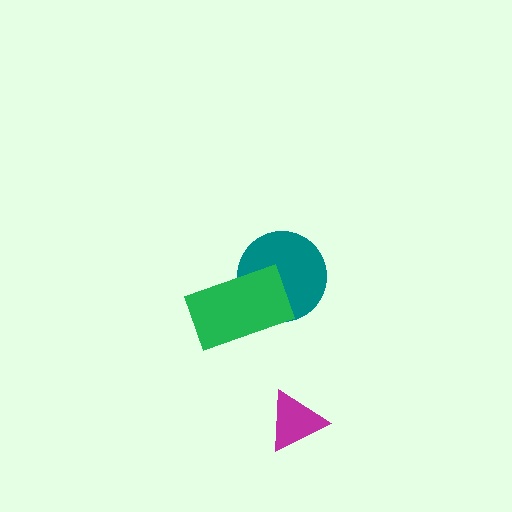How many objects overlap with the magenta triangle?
0 objects overlap with the magenta triangle.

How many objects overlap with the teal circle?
1 object overlaps with the teal circle.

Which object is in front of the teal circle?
The green rectangle is in front of the teal circle.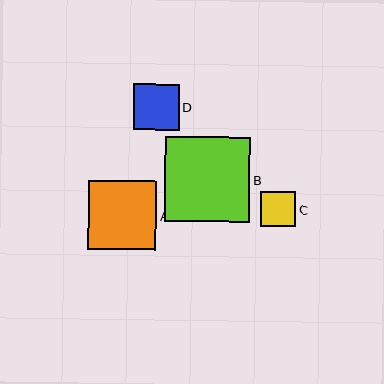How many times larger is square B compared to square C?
Square B is approximately 2.4 times the size of square C.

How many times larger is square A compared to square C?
Square A is approximately 1.9 times the size of square C.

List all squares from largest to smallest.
From largest to smallest: B, A, D, C.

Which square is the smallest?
Square C is the smallest with a size of approximately 36 pixels.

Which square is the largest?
Square B is the largest with a size of approximately 85 pixels.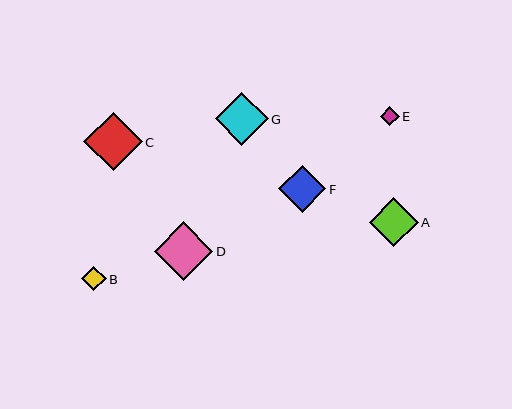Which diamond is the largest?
Diamond C is the largest with a size of approximately 58 pixels.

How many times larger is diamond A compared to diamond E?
Diamond A is approximately 2.6 times the size of diamond E.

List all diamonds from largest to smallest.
From largest to smallest: C, D, G, A, F, B, E.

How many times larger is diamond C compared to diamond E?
Diamond C is approximately 3.0 times the size of diamond E.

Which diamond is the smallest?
Diamond E is the smallest with a size of approximately 19 pixels.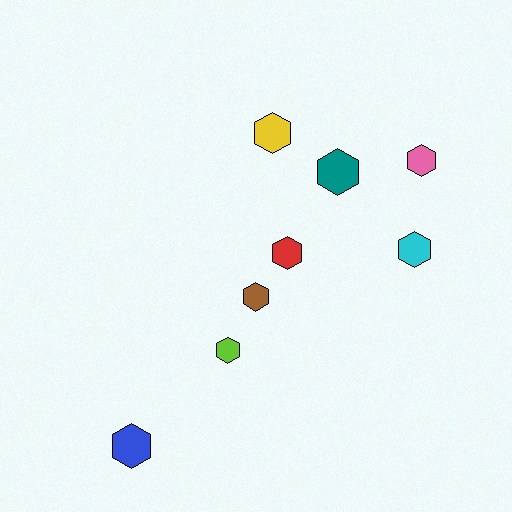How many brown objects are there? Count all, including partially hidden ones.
There is 1 brown object.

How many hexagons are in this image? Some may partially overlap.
There are 8 hexagons.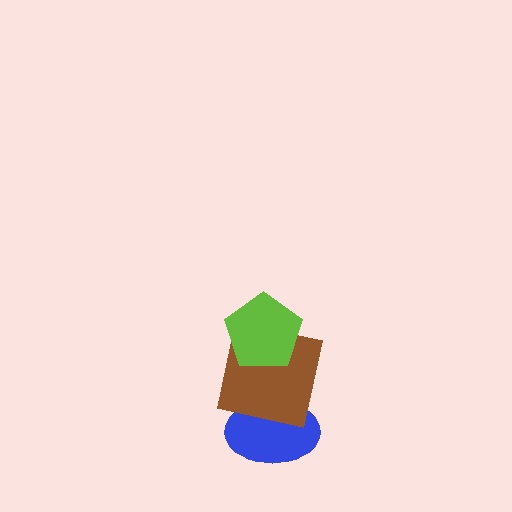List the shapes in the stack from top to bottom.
From top to bottom: the lime pentagon, the brown square, the blue ellipse.